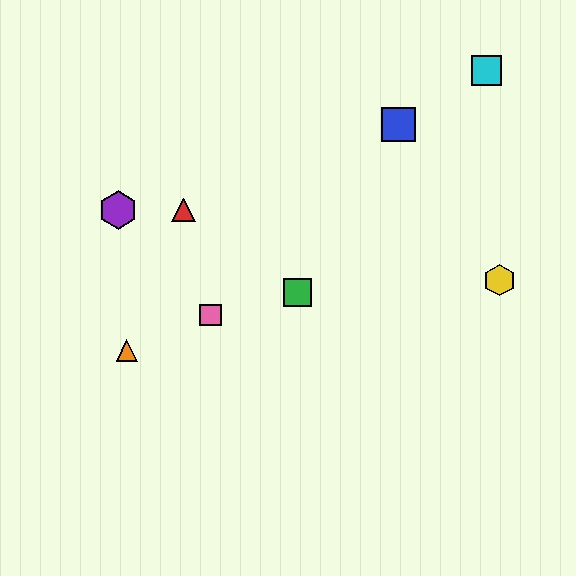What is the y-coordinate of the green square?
The green square is at y≈292.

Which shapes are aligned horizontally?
The red triangle, the purple hexagon are aligned horizontally.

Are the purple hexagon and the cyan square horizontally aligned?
No, the purple hexagon is at y≈210 and the cyan square is at y≈71.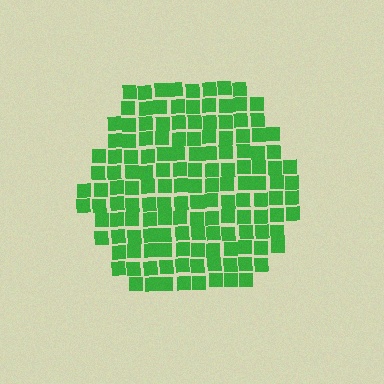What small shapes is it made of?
It is made of small squares.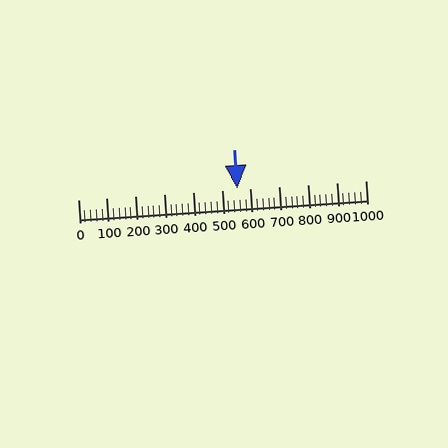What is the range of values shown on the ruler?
The ruler shows values from 0 to 1000.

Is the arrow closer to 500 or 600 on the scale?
The arrow is closer to 600.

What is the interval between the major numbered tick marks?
The major tick marks are spaced 100 units apart.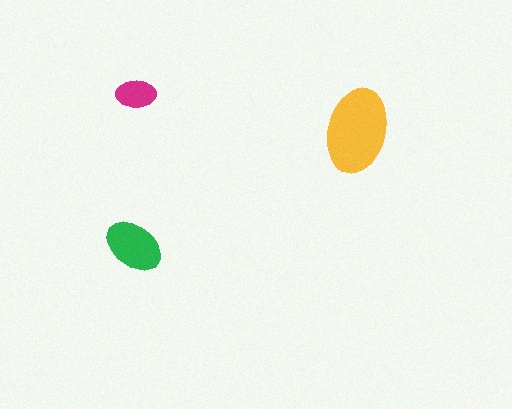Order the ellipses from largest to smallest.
the yellow one, the green one, the magenta one.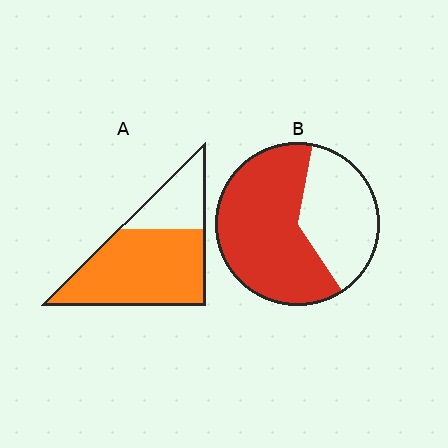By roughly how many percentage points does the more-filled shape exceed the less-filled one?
By roughly 10 percentage points (A over B).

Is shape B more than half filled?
Yes.